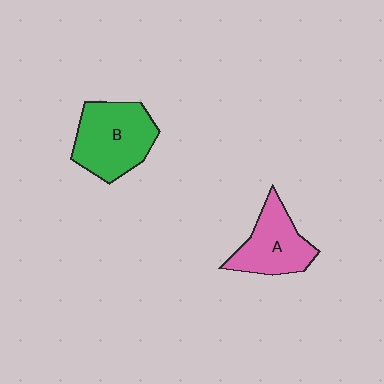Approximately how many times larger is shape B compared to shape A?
Approximately 1.3 times.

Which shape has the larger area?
Shape B (green).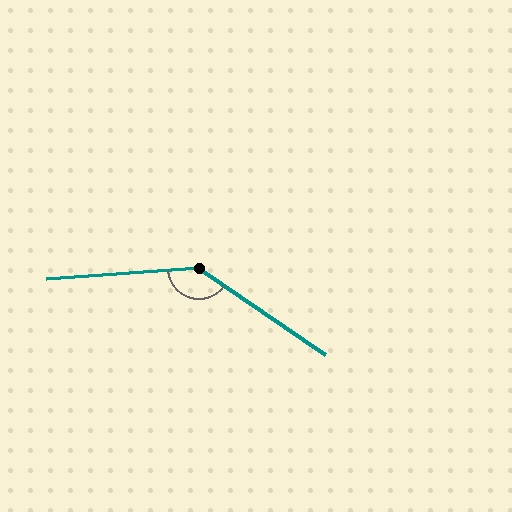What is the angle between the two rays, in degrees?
Approximately 141 degrees.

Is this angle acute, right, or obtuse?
It is obtuse.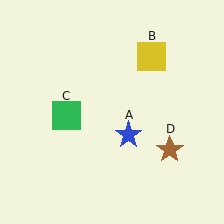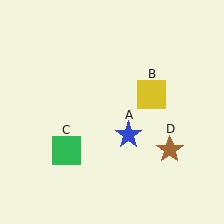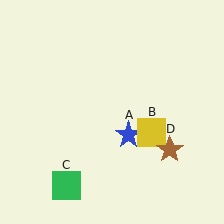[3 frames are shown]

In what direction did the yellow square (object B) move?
The yellow square (object B) moved down.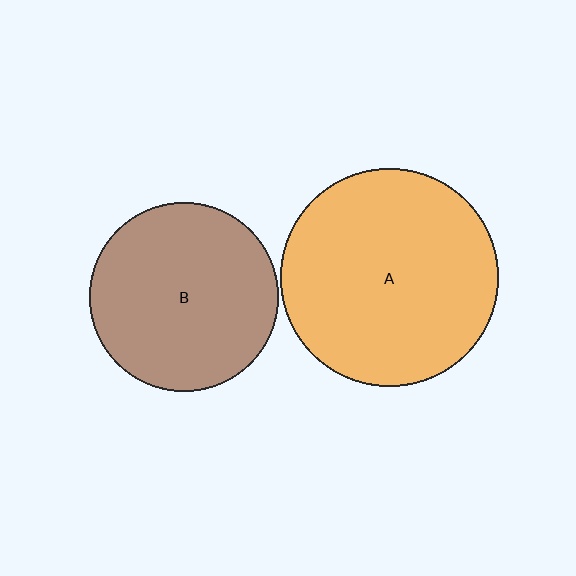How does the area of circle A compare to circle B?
Approximately 1.3 times.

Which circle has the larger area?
Circle A (orange).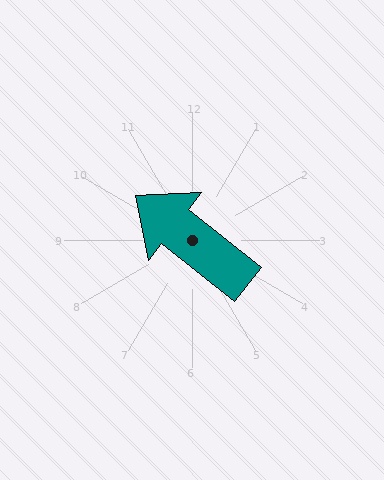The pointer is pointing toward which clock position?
Roughly 10 o'clock.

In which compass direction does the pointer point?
Northwest.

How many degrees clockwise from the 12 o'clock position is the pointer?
Approximately 308 degrees.